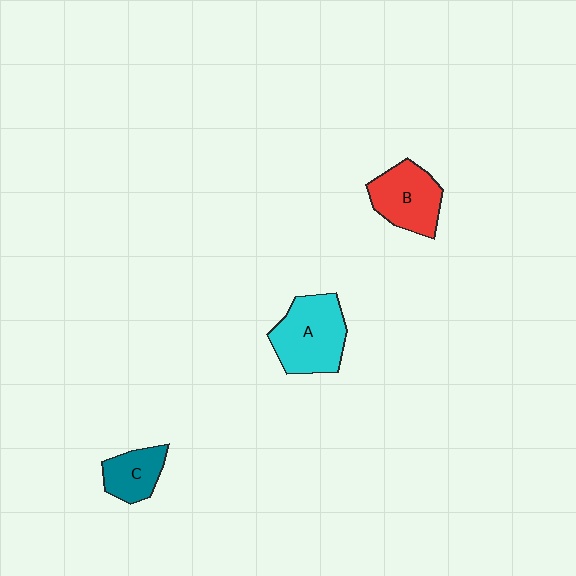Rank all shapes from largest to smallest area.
From largest to smallest: A (cyan), B (red), C (teal).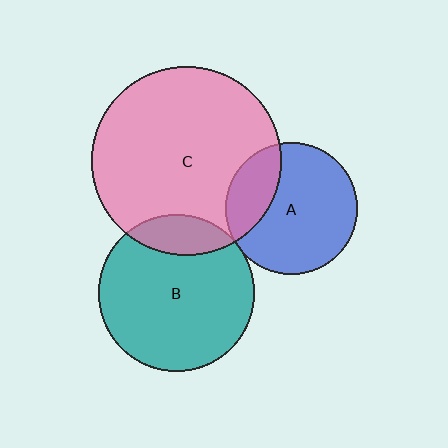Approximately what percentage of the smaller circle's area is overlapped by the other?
Approximately 25%.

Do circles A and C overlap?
Yes.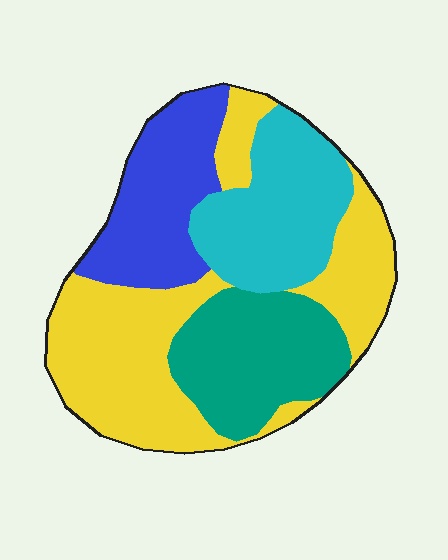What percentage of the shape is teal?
Teal covers 21% of the shape.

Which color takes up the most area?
Yellow, at roughly 40%.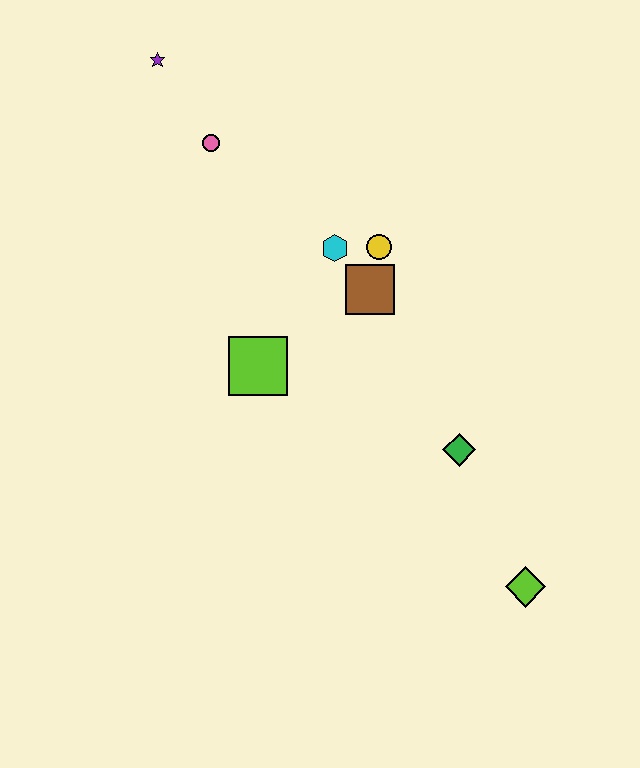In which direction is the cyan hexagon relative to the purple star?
The cyan hexagon is below the purple star.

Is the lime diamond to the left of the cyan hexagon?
No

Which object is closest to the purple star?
The pink circle is closest to the purple star.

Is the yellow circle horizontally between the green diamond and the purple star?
Yes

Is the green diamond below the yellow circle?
Yes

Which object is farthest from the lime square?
The lime diamond is farthest from the lime square.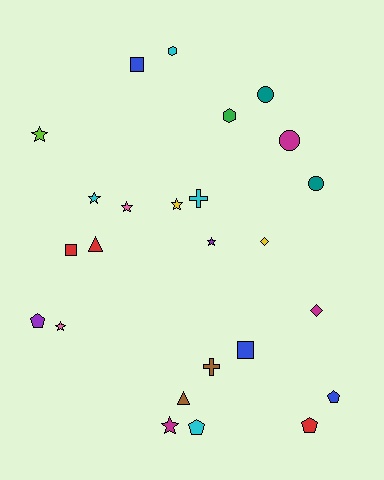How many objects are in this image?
There are 25 objects.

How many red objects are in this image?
There are 3 red objects.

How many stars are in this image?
There are 7 stars.